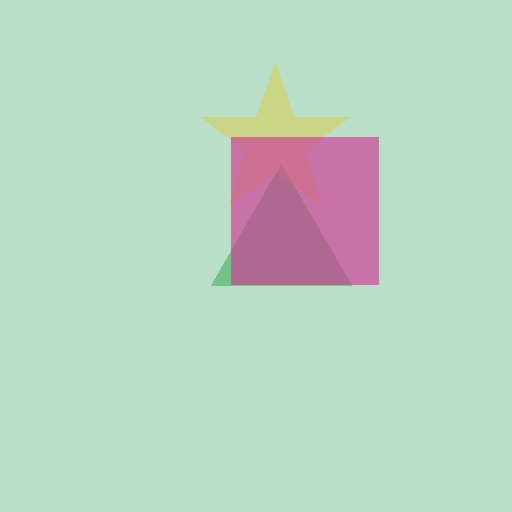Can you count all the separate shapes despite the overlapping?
Yes, there are 3 separate shapes.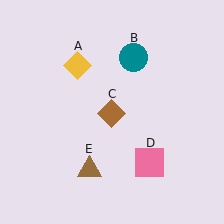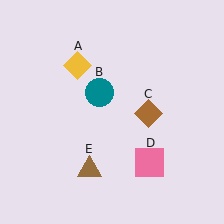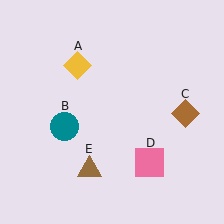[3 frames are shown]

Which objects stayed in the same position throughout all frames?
Yellow diamond (object A) and pink square (object D) and brown triangle (object E) remained stationary.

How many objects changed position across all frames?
2 objects changed position: teal circle (object B), brown diamond (object C).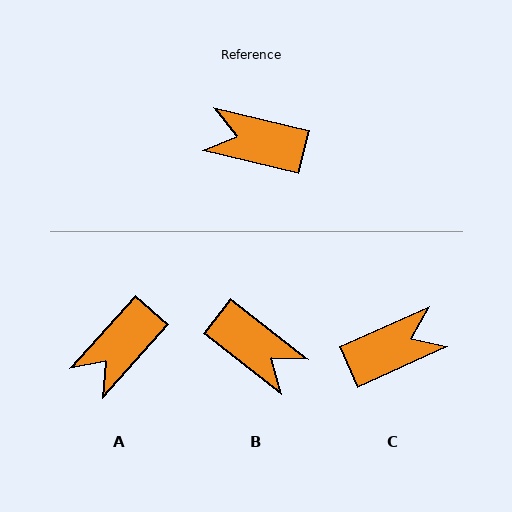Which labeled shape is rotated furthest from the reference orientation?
B, about 155 degrees away.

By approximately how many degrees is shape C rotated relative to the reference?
Approximately 142 degrees clockwise.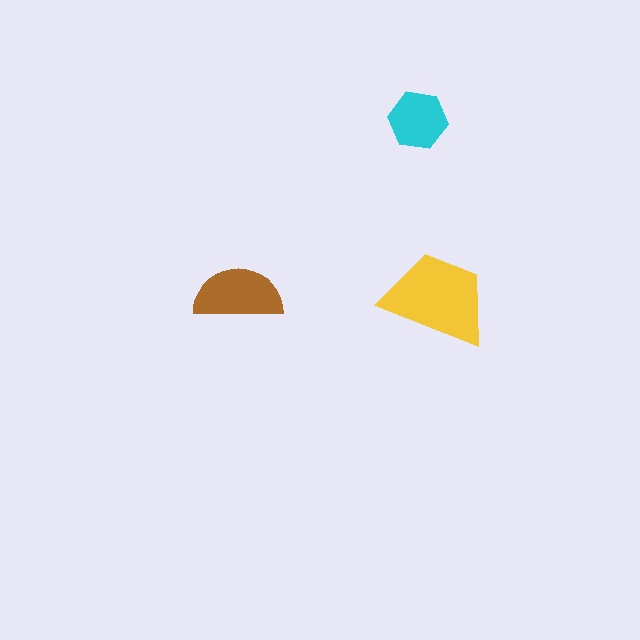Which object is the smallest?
The cyan hexagon.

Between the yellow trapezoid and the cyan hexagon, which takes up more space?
The yellow trapezoid.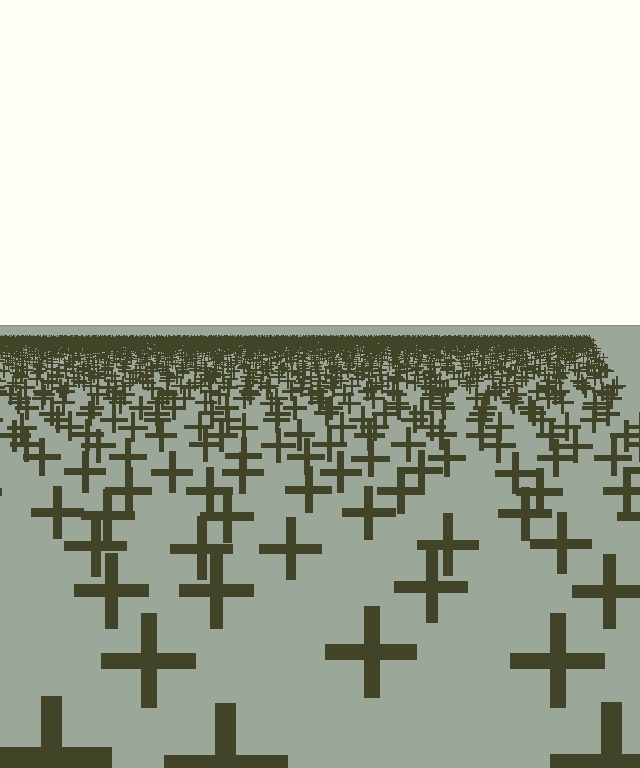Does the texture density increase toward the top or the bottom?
Density increases toward the top.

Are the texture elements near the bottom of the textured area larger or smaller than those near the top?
Larger. Near the bottom, elements are closer to the viewer and appear at a bigger on-screen size.